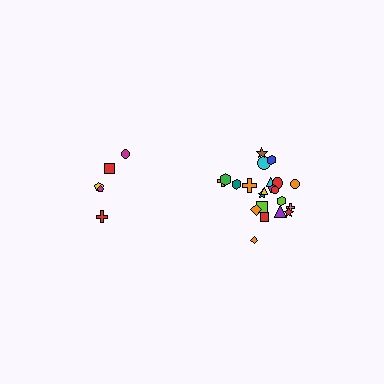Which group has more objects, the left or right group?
The right group.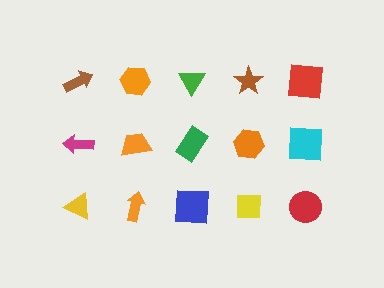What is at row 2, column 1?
A magenta arrow.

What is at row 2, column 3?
A green rectangle.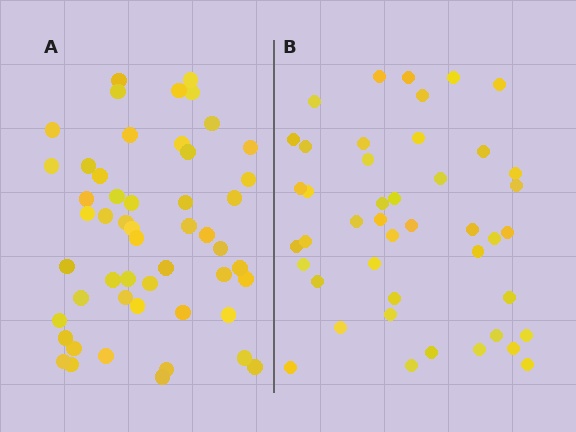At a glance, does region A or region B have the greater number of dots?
Region A (the left region) has more dots.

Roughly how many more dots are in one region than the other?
Region A has roughly 8 or so more dots than region B.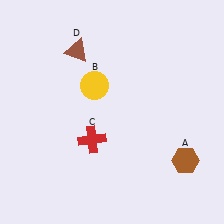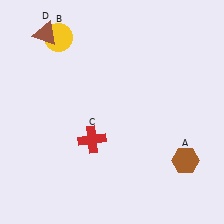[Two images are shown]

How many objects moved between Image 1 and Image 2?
2 objects moved between the two images.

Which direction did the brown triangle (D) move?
The brown triangle (D) moved left.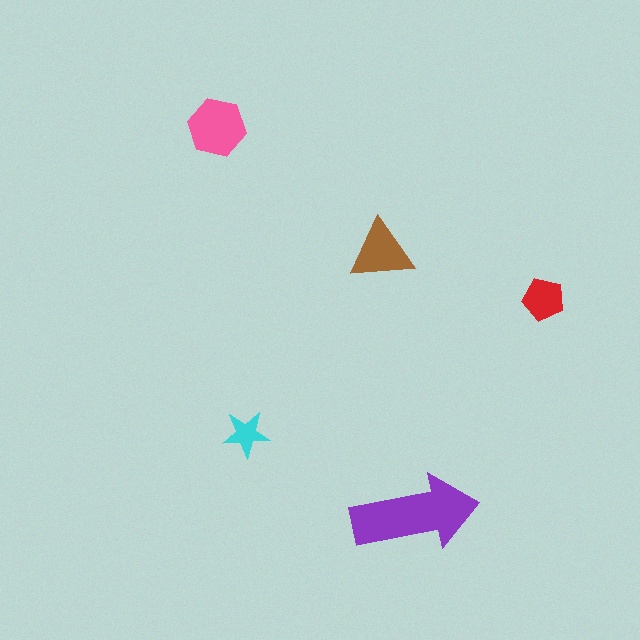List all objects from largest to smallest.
The purple arrow, the pink hexagon, the brown triangle, the red pentagon, the cyan star.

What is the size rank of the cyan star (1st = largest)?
5th.